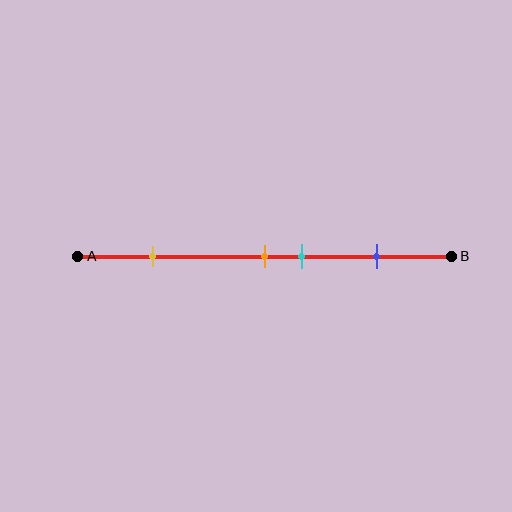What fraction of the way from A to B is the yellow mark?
The yellow mark is approximately 20% (0.2) of the way from A to B.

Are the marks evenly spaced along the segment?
No, the marks are not evenly spaced.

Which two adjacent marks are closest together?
The orange and cyan marks are the closest adjacent pair.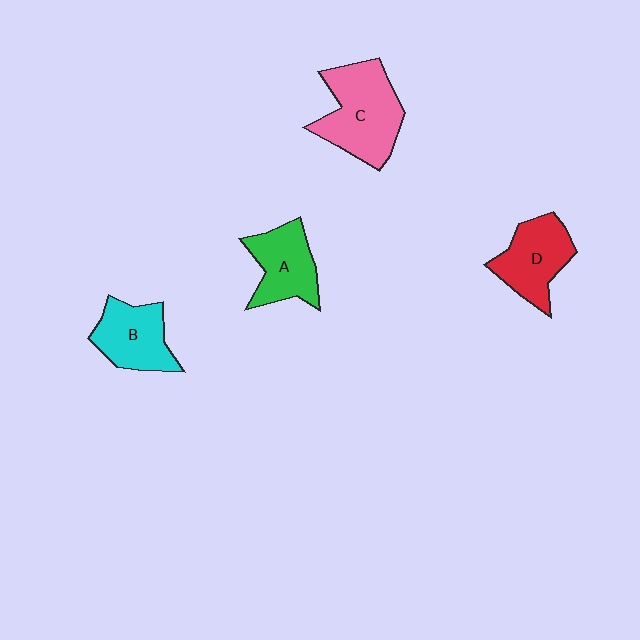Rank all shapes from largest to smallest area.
From largest to smallest: C (pink), D (red), B (cyan), A (green).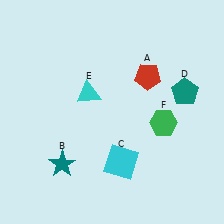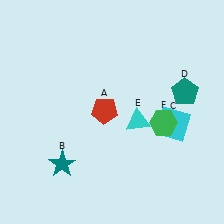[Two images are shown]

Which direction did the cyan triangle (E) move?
The cyan triangle (E) moved right.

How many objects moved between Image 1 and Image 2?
3 objects moved between the two images.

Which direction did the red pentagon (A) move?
The red pentagon (A) moved left.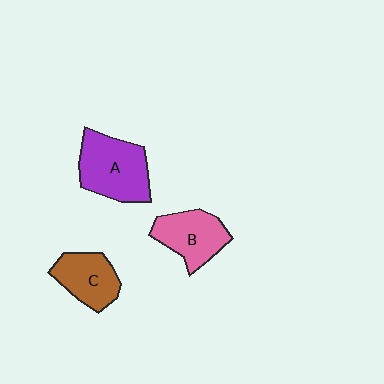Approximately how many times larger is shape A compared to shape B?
Approximately 1.3 times.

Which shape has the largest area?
Shape A (purple).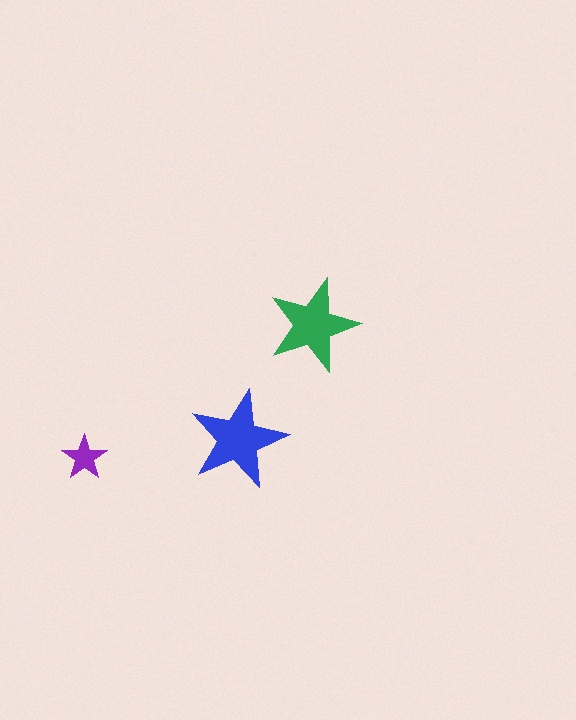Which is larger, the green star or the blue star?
The blue one.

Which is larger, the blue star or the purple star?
The blue one.